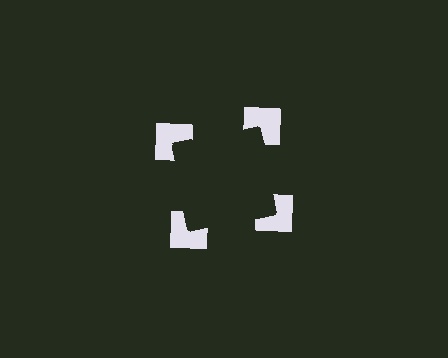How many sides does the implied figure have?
4 sides.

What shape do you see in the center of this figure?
An illusory square — its edges are inferred from the aligned wedge cuts in the notched squares, not physically drawn.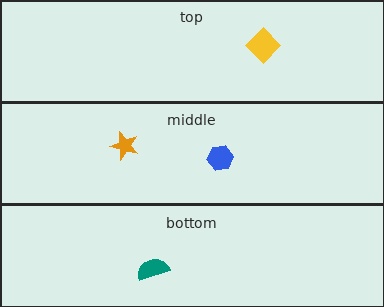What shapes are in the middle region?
The orange star, the blue hexagon.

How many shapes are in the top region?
1.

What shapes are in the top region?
The yellow diamond.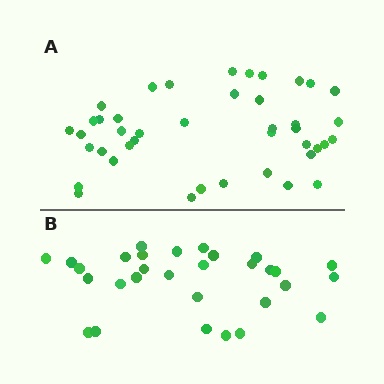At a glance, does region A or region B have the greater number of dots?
Region A (the top region) has more dots.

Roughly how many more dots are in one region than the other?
Region A has roughly 12 or so more dots than region B.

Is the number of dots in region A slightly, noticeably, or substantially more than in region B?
Region A has noticeably more, but not dramatically so. The ratio is roughly 1.4 to 1.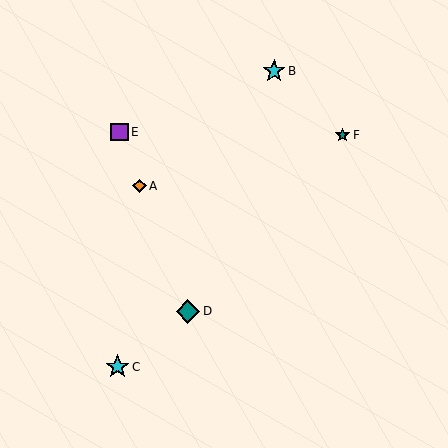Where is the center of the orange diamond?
The center of the orange diamond is at (139, 186).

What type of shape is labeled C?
Shape C is a cyan star.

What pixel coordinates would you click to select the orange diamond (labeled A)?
Click at (139, 186) to select the orange diamond A.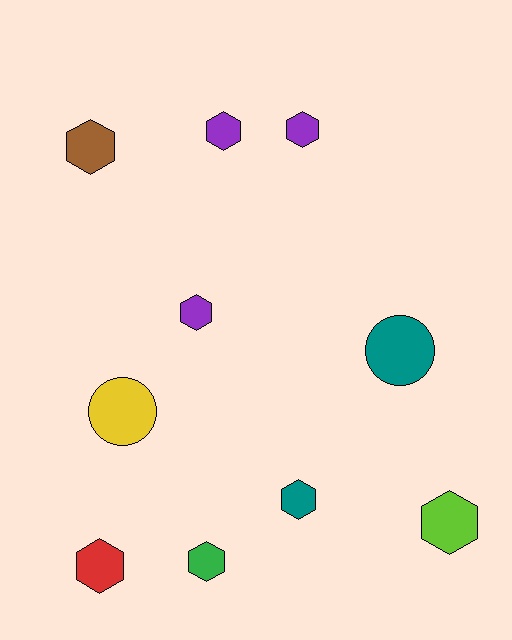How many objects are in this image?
There are 10 objects.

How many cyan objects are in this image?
There are no cyan objects.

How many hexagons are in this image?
There are 8 hexagons.